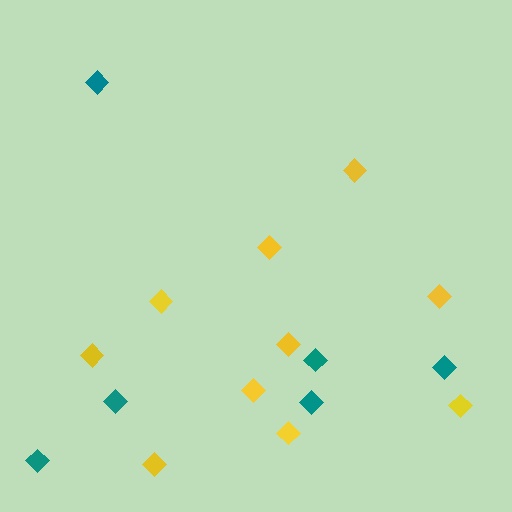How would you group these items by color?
There are 2 groups: one group of yellow diamonds (10) and one group of teal diamonds (6).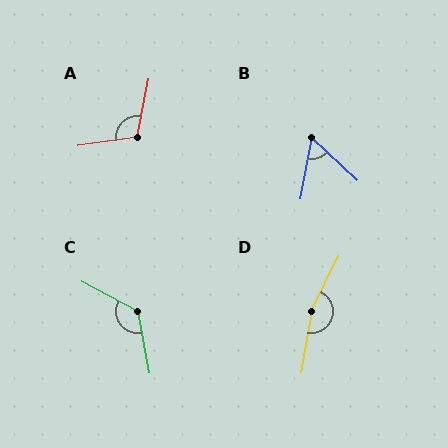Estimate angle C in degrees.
Approximately 129 degrees.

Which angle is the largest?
D, at approximately 164 degrees.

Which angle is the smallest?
B, at approximately 58 degrees.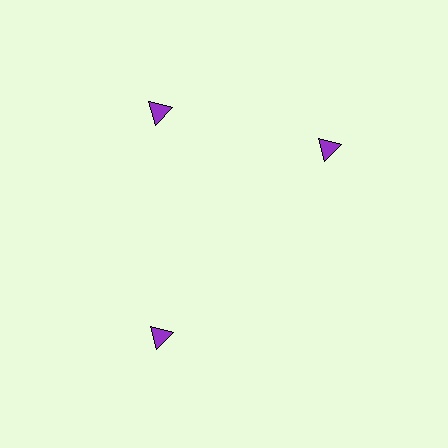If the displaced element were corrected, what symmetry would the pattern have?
It would have 3-fold rotational symmetry — the pattern would map onto itself every 120 degrees.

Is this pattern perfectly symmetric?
No. The 3 purple triangles are arranged in a ring, but one element near the 3 o'clock position is rotated out of alignment along the ring, breaking the 3-fold rotational symmetry.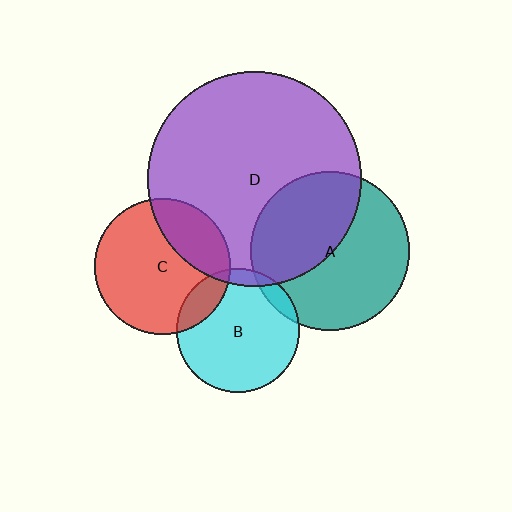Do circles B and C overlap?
Yes.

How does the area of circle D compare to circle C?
Approximately 2.5 times.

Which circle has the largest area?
Circle D (purple).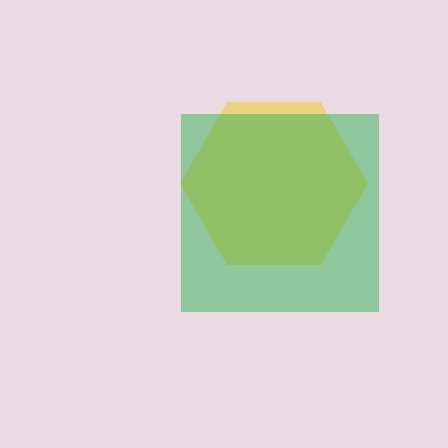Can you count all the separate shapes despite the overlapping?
Yes, there are 2 separate shapes.